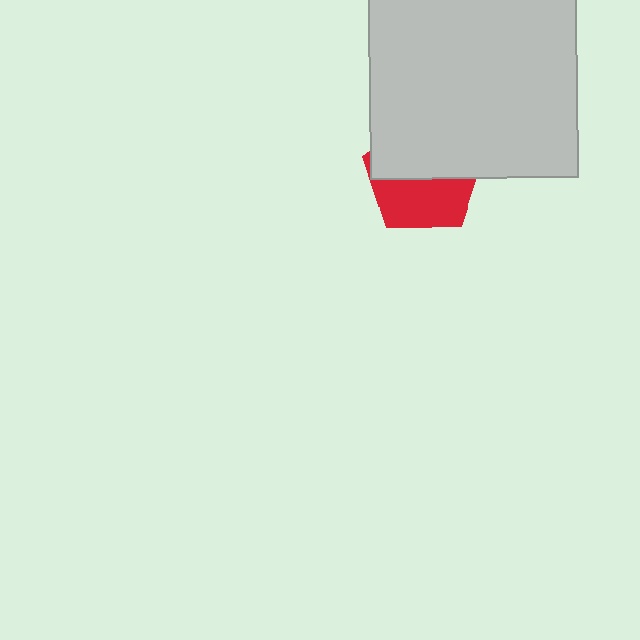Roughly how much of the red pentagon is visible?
About half of it is visible (roughly 46%).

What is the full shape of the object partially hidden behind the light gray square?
The partially hidden object is a red pentagon.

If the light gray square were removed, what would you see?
You would see the complete red pentagon.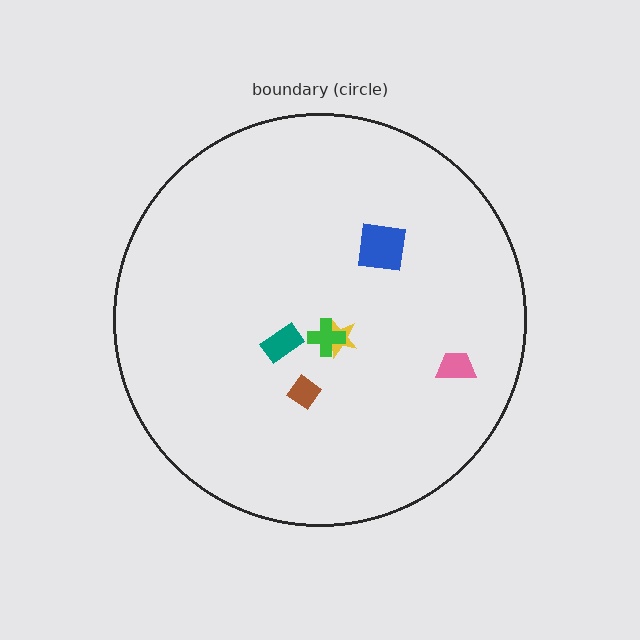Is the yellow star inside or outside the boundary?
Inside.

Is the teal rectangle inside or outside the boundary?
Inside.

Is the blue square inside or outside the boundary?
Inside.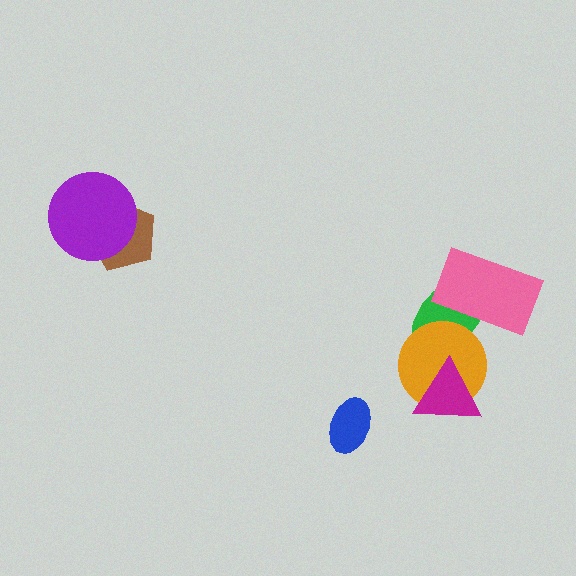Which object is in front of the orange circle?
The magenta triangle is in front of the orange circle.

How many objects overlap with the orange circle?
2 objects overlap with the orange circle.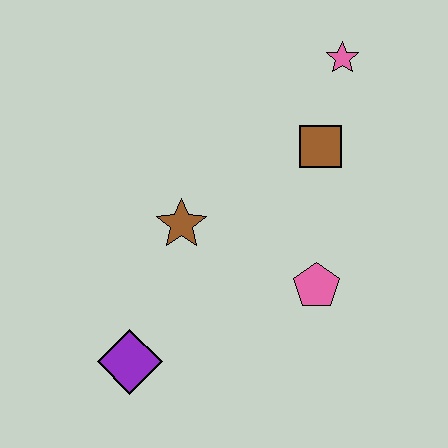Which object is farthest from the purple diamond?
The pink star is farthest from the purple diamond.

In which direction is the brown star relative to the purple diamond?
The brown star is above the purple diamond.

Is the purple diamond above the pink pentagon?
No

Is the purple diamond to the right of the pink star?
No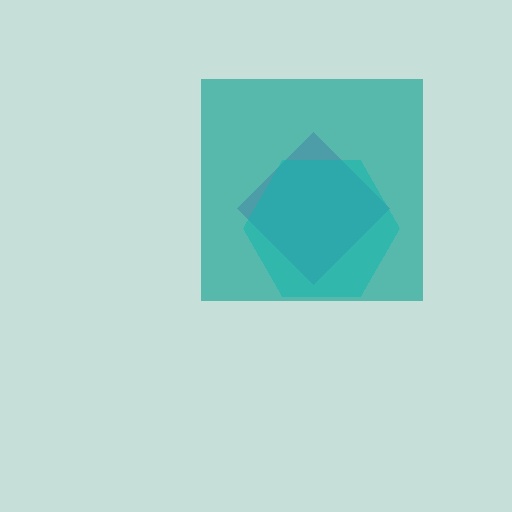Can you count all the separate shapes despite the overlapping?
Yes, there are 3 separate shapes.